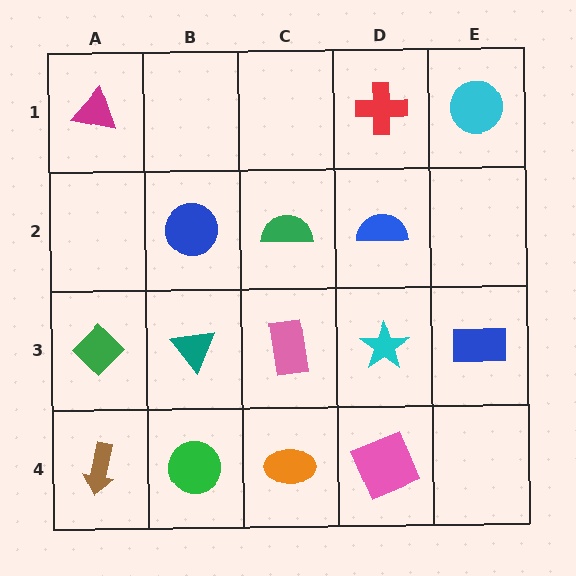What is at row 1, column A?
A magenta triangle.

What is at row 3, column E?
A blue rectangle.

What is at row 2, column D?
A blue semicircle.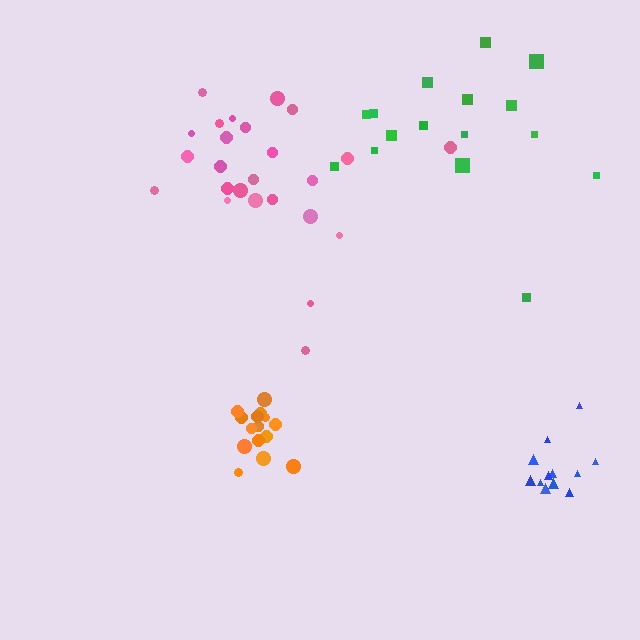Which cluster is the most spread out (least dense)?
Green.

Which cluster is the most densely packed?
Blue.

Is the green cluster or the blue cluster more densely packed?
Blue.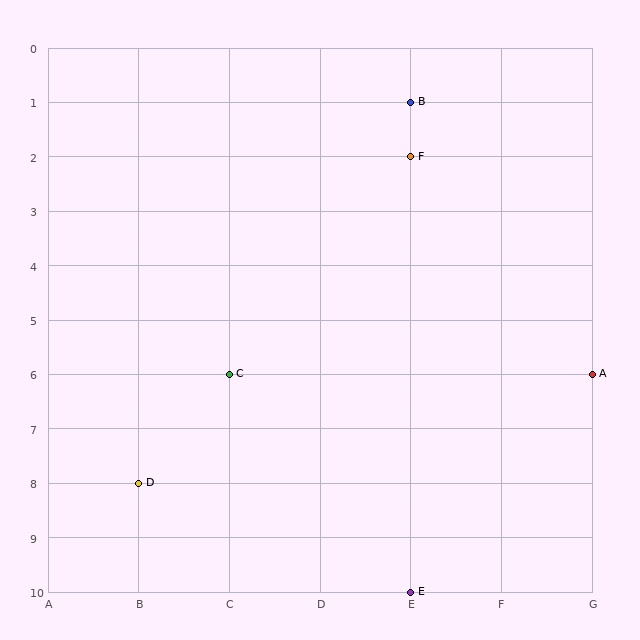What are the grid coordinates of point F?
Point F is at grid coordinates (E, 2).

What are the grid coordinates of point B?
Point B is at grid coordinates (E, 1).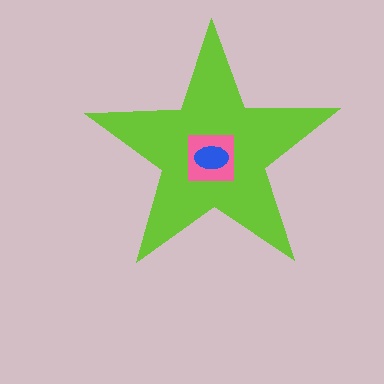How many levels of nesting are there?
3.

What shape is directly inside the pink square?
The blue ellipse.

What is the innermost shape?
The blue ellipse.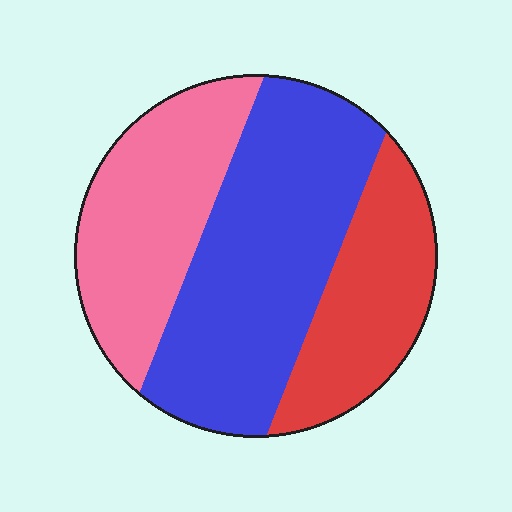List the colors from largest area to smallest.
From largest to smallest: blue, pink, red.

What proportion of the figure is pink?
Pink covers about 30% of the figure.